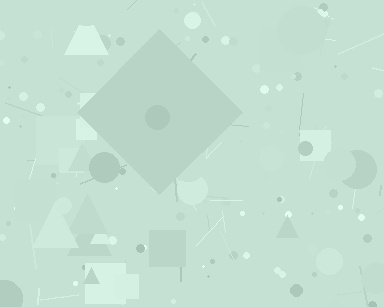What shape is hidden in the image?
A diamond is hidden in the image.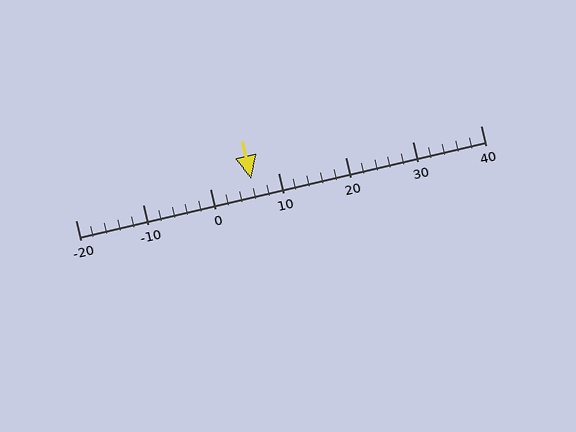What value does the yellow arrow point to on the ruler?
The yellow arrow points to approximately 6.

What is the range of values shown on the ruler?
The ruler shows values from -20 to 40.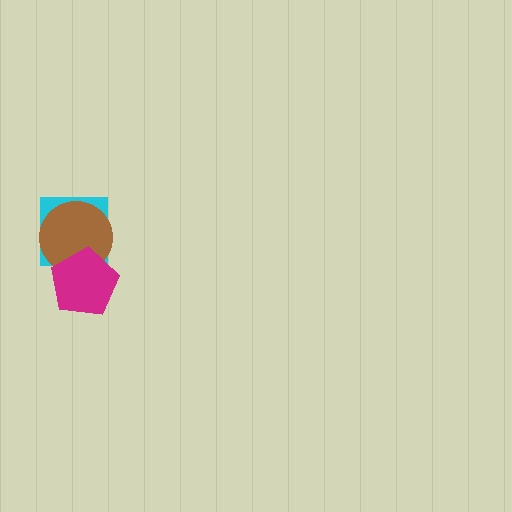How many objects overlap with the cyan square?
2 objects overlap with the cyan square.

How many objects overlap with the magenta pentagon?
2 objects overlap with the magenta pentagon.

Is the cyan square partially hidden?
Yes, it is partially covered by another shape.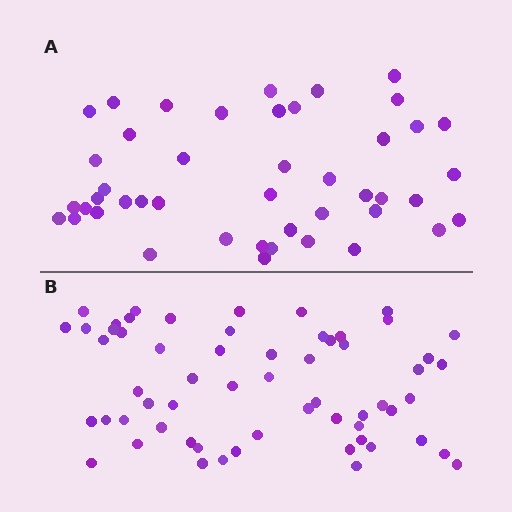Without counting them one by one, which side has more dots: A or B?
Region B (the bottom region) has more dots.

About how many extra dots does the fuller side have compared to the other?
Region B has approximately 15 more dots than region A.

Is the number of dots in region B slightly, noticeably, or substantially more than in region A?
Region B has noticeably more, but not dramatically so. The ratio is roughly 1.3 to 1.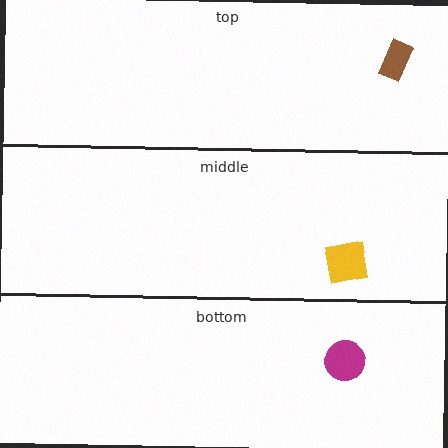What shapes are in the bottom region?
The magenta circle.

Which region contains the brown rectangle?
The top region.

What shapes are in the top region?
The brown rectangle.